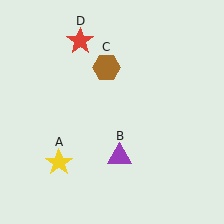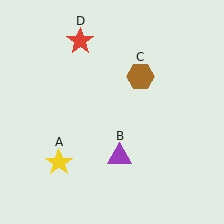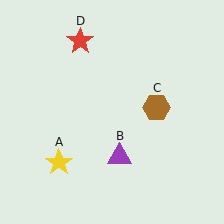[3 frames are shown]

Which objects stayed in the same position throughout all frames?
Yellow star (object A) and purple triangle (object B) and red star (object D) remained stationary.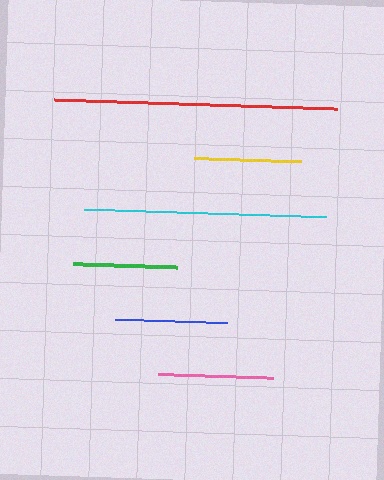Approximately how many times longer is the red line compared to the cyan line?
The red line is approximately 1.2 times the length of the cyan line.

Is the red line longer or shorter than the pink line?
The red line is longer than the pink line.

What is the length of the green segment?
The green segment is approximately 104 pixels long.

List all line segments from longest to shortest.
From longest to shortest: red, cyan, pink, blue, yellow, green.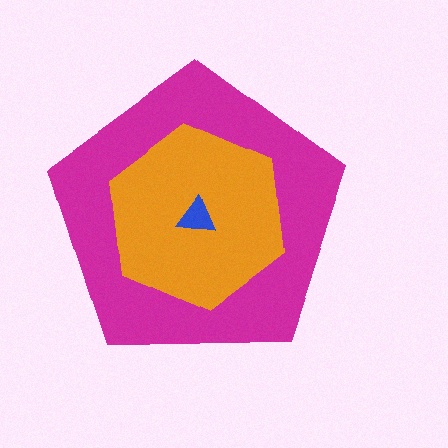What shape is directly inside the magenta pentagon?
The orange hexagon.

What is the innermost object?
The blue triangle.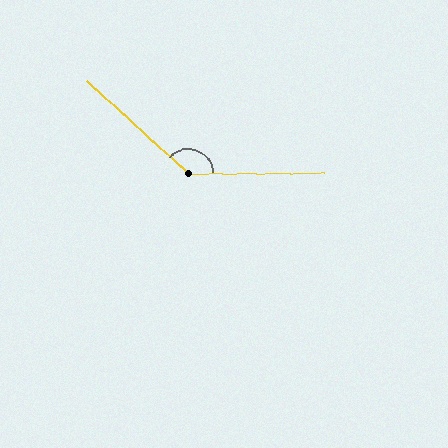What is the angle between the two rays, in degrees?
Approximately 137 degrees.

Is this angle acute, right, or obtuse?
It is obtuse.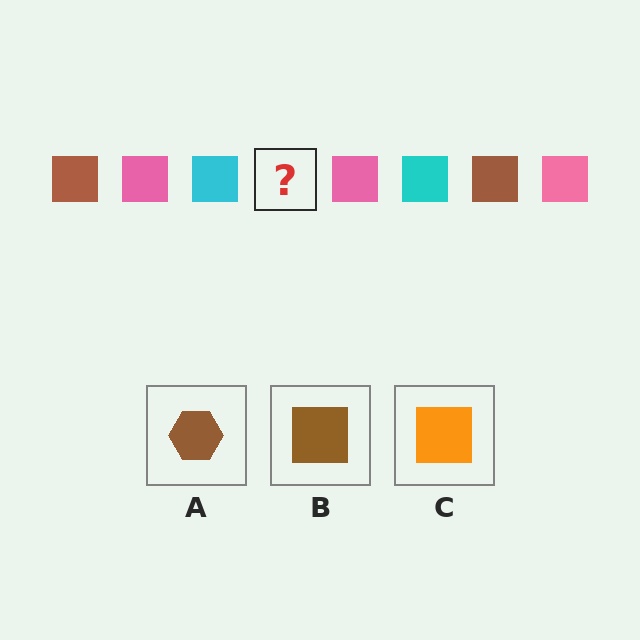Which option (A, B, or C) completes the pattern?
B.